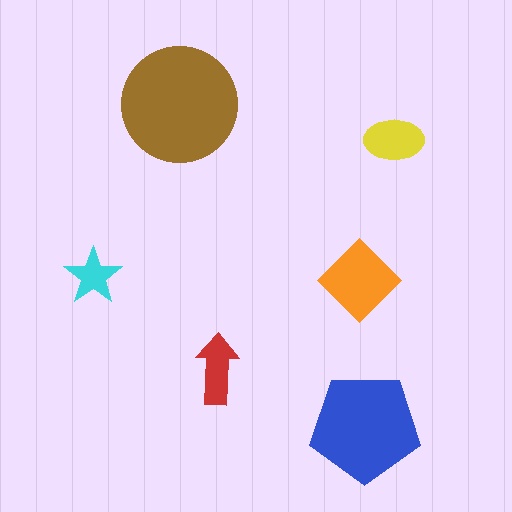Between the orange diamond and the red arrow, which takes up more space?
The orange diamond.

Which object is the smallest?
The cyan star.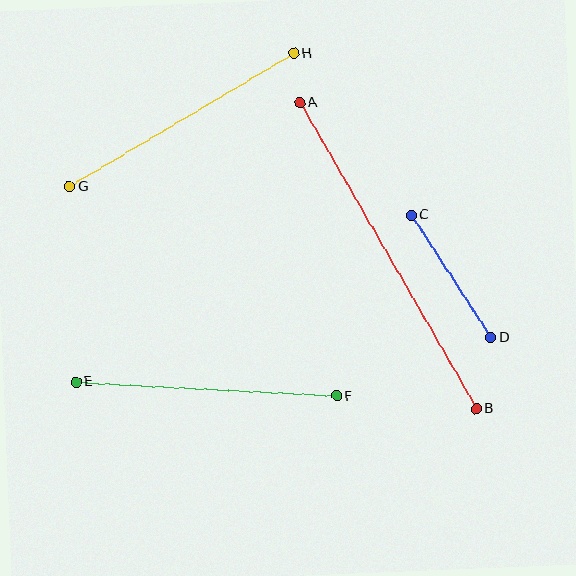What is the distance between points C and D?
The distance is approximately 146 pixels.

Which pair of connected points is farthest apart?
Points A and B are farthest apart.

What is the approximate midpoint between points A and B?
The midpoint is at approximately (388, 256) pixels.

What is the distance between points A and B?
The distance is approximately 353 pixels.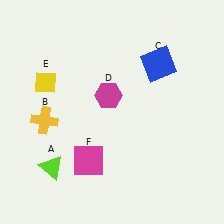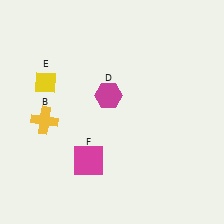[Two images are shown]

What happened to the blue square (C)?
The blue square (C) was removed in Image 2. It was in the top-right area of Image 1.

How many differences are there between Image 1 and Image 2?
There are 2 differences between the two images.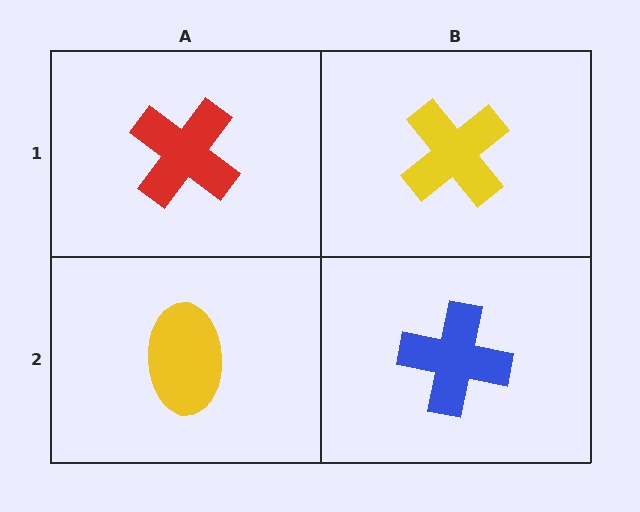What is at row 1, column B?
A yellow cross.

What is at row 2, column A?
A yellow ellipse.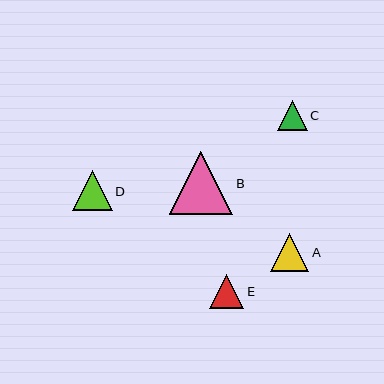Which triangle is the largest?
Triangle B is the largest with a size of approximately 63 pixels.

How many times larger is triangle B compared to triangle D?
Triangle B is approximately 1.6 times the size of triangle D.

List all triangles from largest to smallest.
From largest to smallest: B, D, A, E, C.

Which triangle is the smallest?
Triangle C is the smallest with a size of approximately 30 pixels.